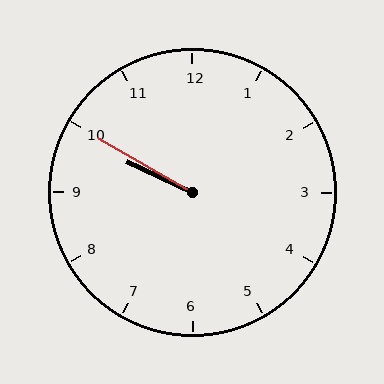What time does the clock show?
9:50.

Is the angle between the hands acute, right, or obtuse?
It is acute.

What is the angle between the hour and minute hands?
Approximately 5 degrees.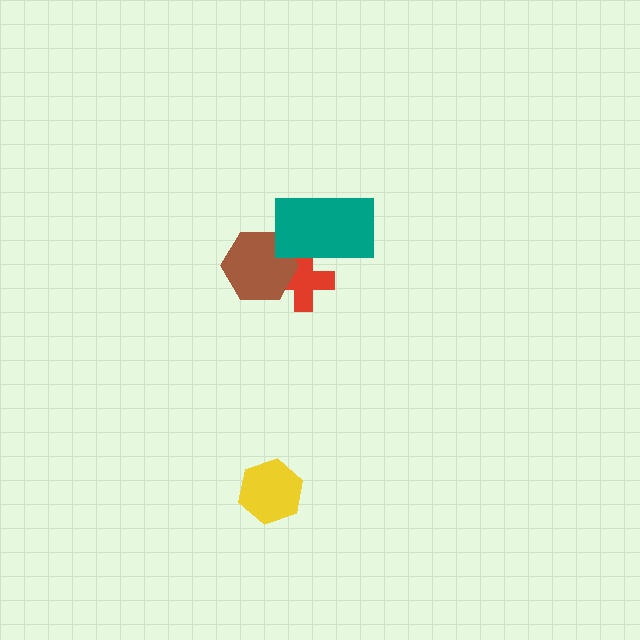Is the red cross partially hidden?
Yes, it is partially covered by another shape.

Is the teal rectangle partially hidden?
No, no other shape covers it.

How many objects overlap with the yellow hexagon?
0 objects overlap with the yellow hexagon.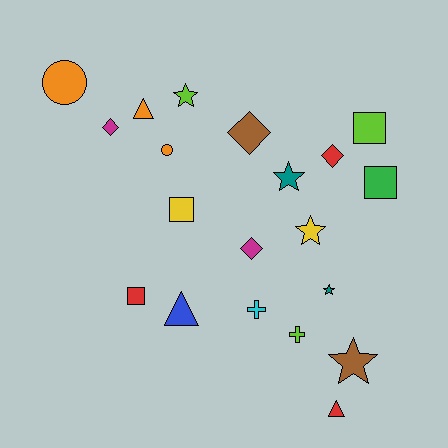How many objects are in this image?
There are 20 objects.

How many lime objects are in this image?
There are 3 lime objects.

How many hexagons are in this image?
There are no hexagons.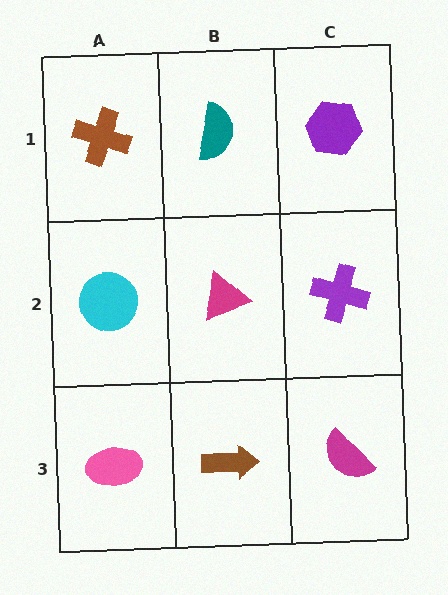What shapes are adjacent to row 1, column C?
A purple cross (row 2, column C), a teal semicircle (row 1, column B).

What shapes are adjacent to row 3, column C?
A purple cross (row 2, column C), a brown arrow (row 3, column B).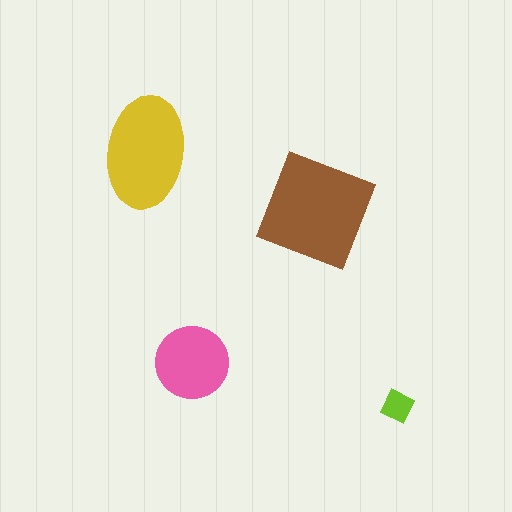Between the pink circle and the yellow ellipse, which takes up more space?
The yellow ellipse.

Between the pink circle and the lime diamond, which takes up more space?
The pink circle.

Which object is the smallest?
The lime diamond.